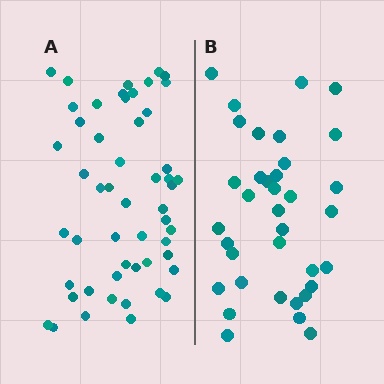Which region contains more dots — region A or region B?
Region A (the left region) has more dots.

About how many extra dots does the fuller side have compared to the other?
Region A has approximately 15 more dots than region B.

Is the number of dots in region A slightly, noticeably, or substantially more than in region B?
Region A has noticeably more, but not dramatically so. The ratio is roughly 1.4 to 1.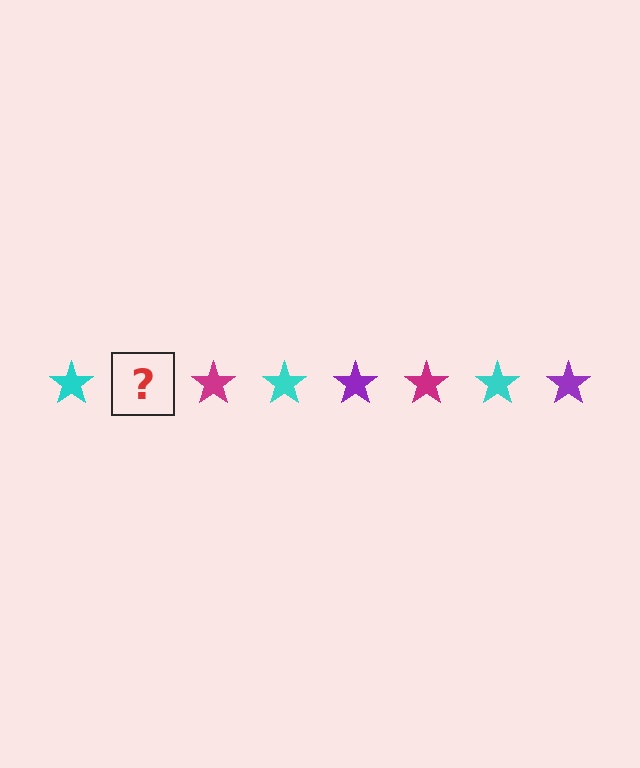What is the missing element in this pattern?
The missing element is a purple star.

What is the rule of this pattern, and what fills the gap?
The rule is that the pattern cycles through cyan, purple, magenta stars. The gap should be filled with a purple star.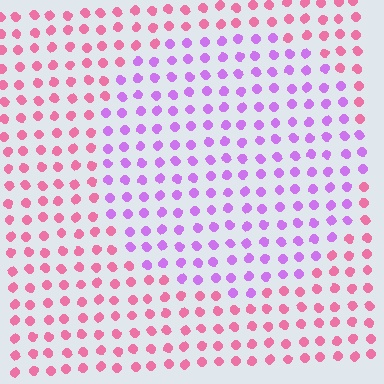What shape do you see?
I see a circle.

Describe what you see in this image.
The image is filled with small pink elements in a uniform arrangement. A circle-shaped region is visible where the elements are tinted to a slightly different hue, forming a subtle color boundary.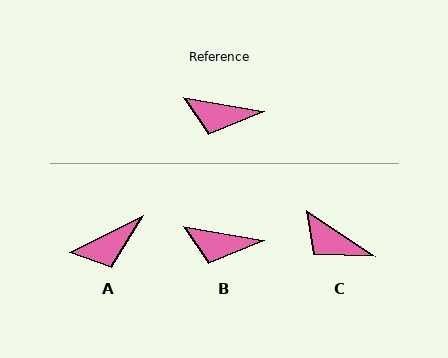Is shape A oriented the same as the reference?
No, it is off by about 36 degrees.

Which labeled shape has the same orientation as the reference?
B.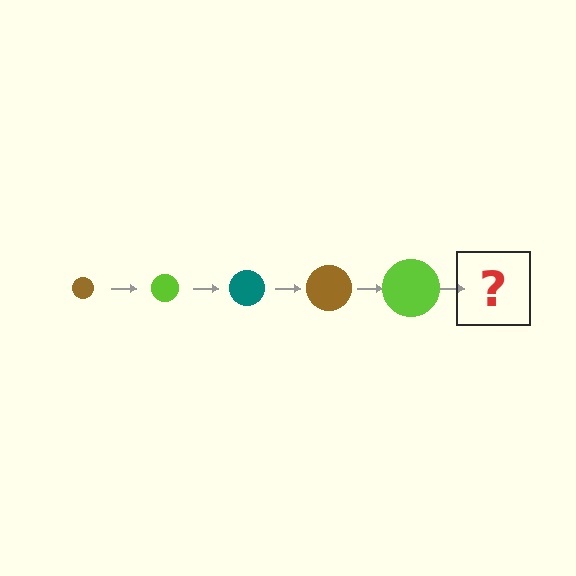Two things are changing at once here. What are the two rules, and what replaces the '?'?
The two rules are that the circle grows larger each step and the color cycles through brown, lime, and teal. The '?' should be a teal circle, larger than the previous one.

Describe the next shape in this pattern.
It should be a teal circle, larger than the previous one.